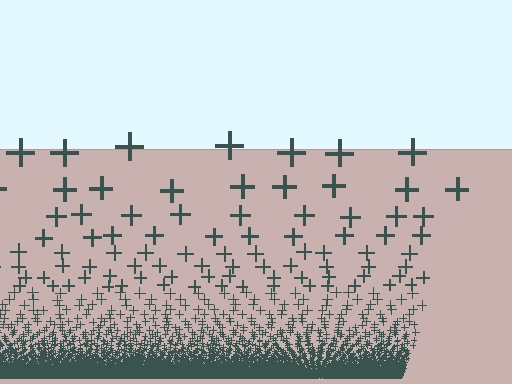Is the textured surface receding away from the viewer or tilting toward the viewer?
The surface appears to tilt toward the viewer. Texture elements get larger and sparser toward the top.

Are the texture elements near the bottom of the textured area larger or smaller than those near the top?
Smaller. The gradient is inverted — elements near the bottom are smaller and denser.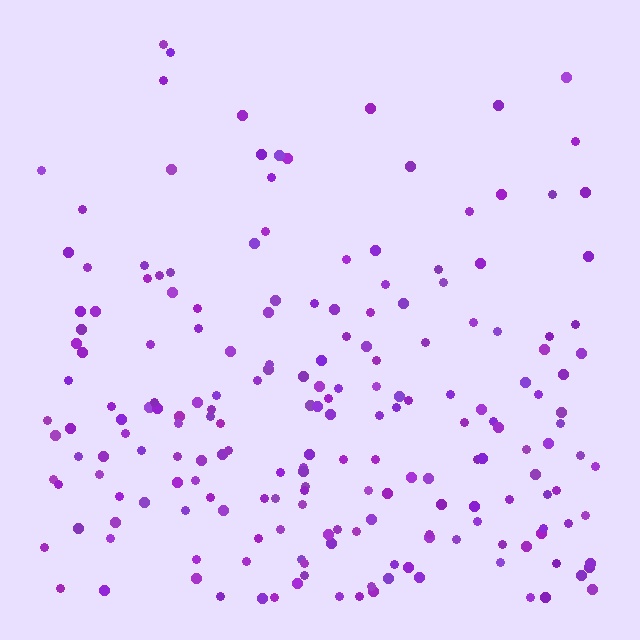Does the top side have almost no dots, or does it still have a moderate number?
Still a moderate number, just noticeably fewer than the bottom.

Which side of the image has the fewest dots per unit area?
The top.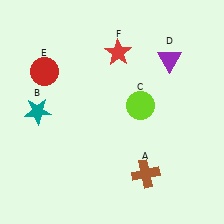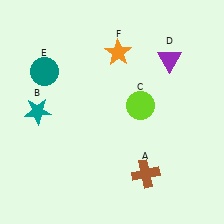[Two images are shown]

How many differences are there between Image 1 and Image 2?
There are 2 differences between the two images.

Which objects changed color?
E changed from red to teal. F changed from red to orange.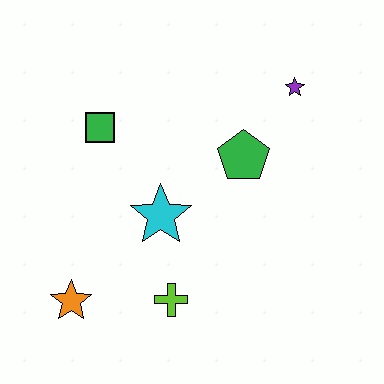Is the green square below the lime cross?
No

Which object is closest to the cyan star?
The lime cross is closest to the cyan star.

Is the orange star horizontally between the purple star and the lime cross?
No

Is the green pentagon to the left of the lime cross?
No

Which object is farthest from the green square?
The purple star is farthest from the green square.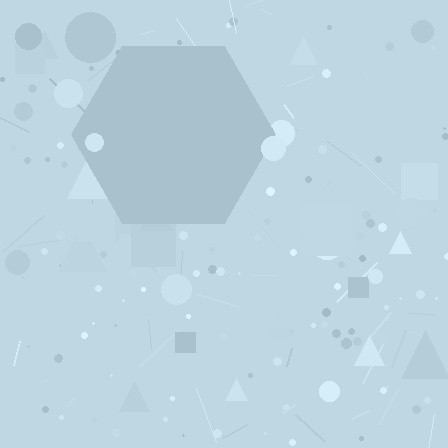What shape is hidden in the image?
A hexagon is hidden in the image.